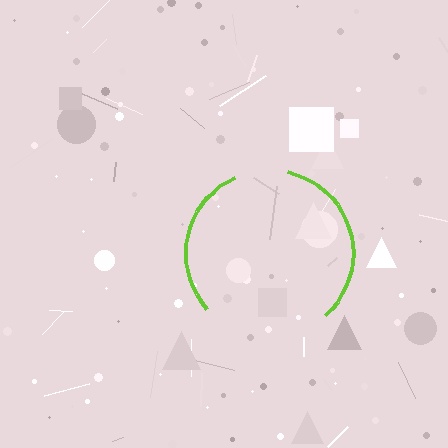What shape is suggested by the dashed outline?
The dashed outline suggests a circle.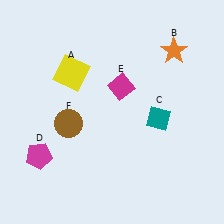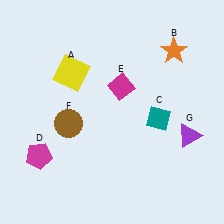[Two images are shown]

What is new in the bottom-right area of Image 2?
A purple triangle (G) was added in the bottom-right area of Image 2.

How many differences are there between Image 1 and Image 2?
There is 1 difference between the two images.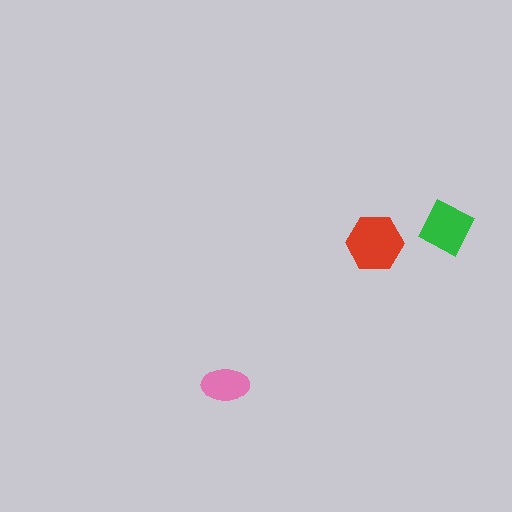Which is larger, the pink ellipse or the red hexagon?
The red hexagon.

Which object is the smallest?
The pink ellipse.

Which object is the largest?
The red hexagon.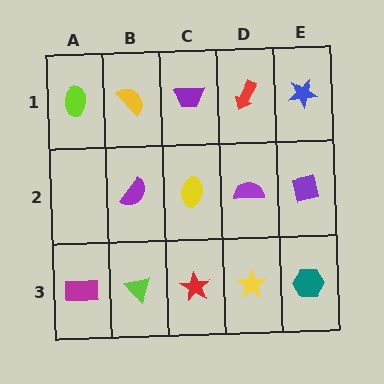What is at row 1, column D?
A red arrow.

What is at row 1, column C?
A purple trapezoid.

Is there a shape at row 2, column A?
No, that cell is empty.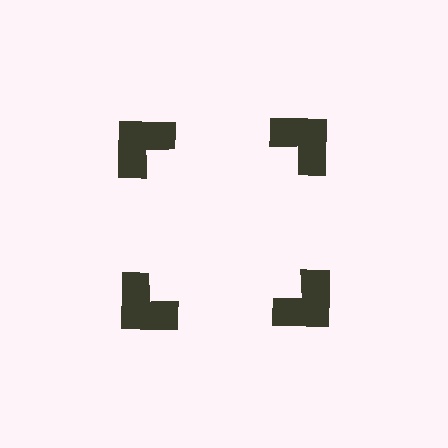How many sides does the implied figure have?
4 sides.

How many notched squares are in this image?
There are 4 — one at each vertex of the illusory square.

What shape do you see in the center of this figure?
An illusory square — its edges are inferred from the aligned wedge cuts in the notched squares, not physically drawn.